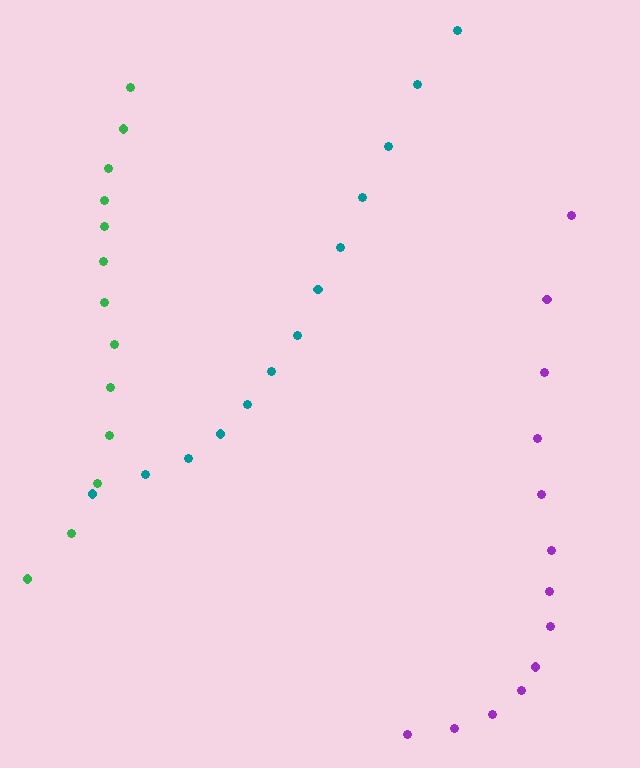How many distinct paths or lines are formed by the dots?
There are 3 distinct paths.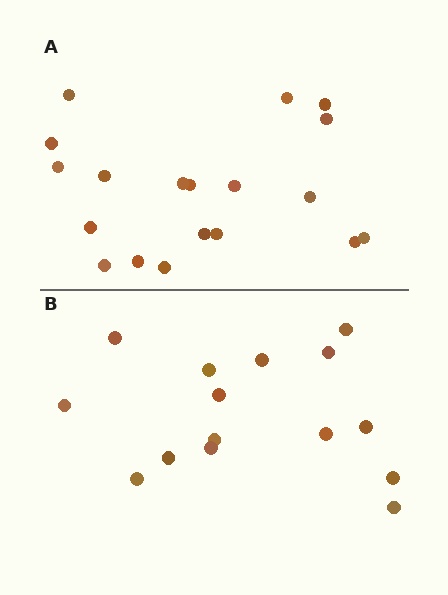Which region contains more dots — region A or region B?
Region A (the top region) has more dots.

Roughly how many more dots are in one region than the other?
Region A has about 4 more dots than region B.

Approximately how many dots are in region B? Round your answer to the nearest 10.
About 20 dots. (The exact count is 15, which rounds to 20.)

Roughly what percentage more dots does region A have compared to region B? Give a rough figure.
About 25% more.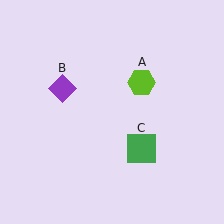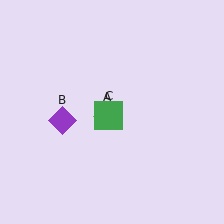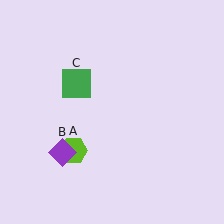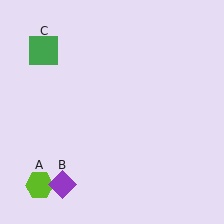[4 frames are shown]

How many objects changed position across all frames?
3 objects changed position: lime hexagon (object A), purple diamond (object B), green square (object C).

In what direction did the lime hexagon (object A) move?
The lime hexagon (object A) moved down and to the left.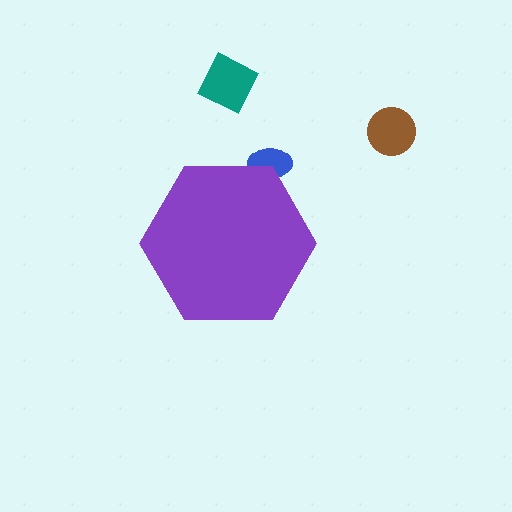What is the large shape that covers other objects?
A purple hexagon.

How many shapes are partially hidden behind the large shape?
1 shape is partially hidden.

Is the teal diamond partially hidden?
No, the teal diamond is fully visible.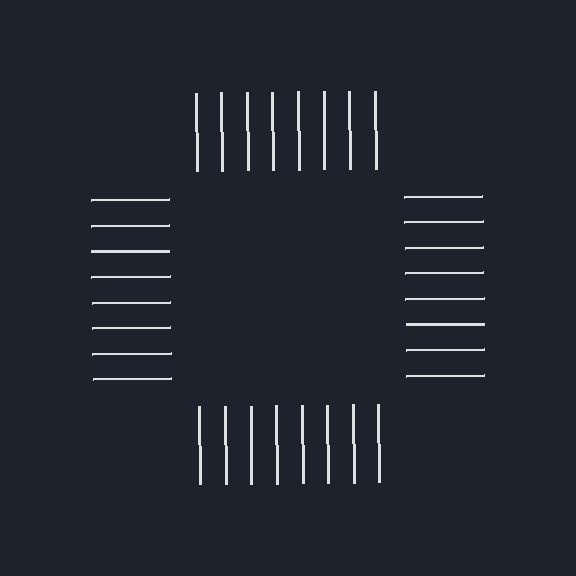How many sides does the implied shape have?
4 sides — the line-ends trace a square.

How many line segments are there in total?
32 — 8 along each of the 4 edges.